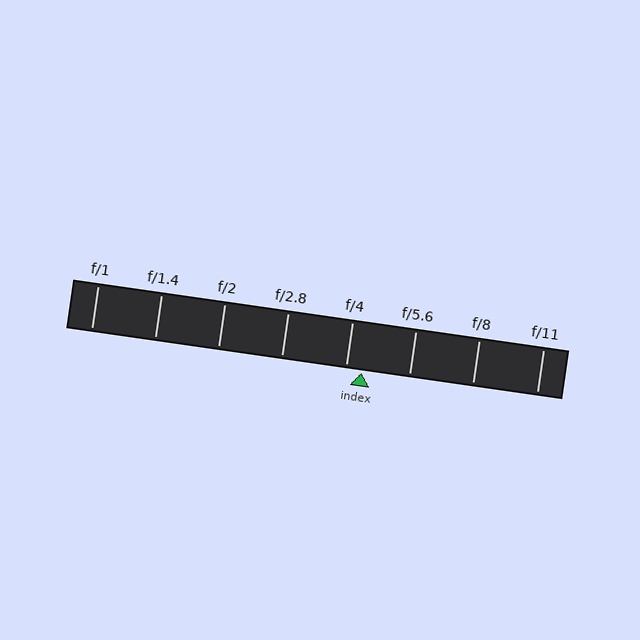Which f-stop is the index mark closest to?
The index mark is closest to f/4.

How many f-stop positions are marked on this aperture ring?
There are 8 f-stop positions marked.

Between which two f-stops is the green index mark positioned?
The index mark is between f/4 and f/5.6.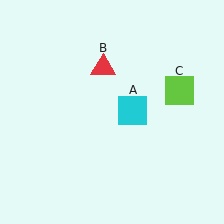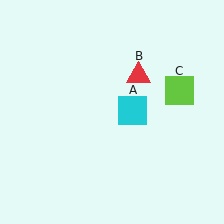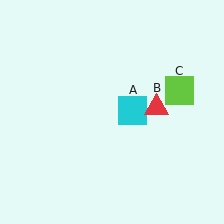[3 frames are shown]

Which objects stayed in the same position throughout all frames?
Cyan square (object A) and lime square (object C) remained stationary.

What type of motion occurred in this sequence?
The red triangle (object B) rotated clockwise around the center of the scene.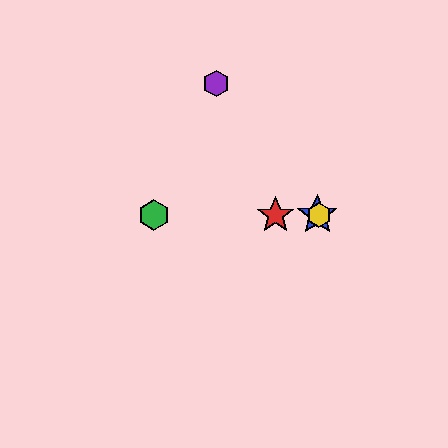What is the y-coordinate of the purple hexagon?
The purple hexagon is at y≈83.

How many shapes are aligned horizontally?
4 shapes (the red star, the blue star, the green hexagon, the yellow hexagon) are aligned horizontally.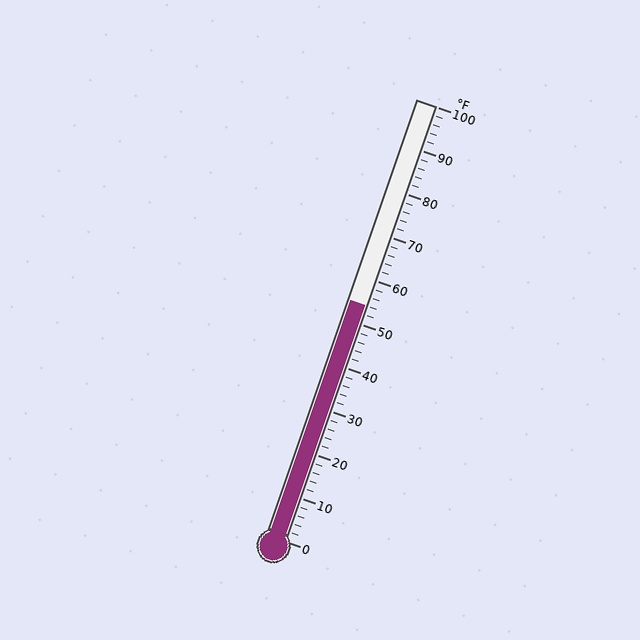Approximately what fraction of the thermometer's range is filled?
The thermometer is filled to approximately 55% of its range.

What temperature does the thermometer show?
The thermometer shows approximately 54°F.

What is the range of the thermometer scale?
The thermometer scale ranges from 0°F to 100°F.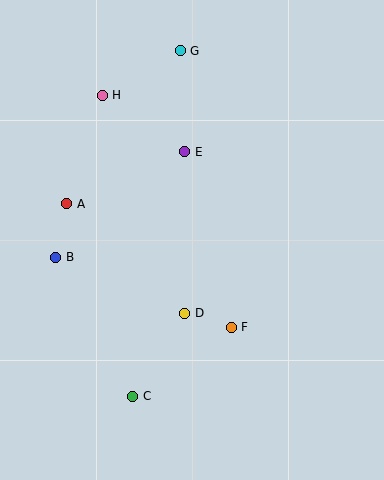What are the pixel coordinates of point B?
Point B is at (56, 257).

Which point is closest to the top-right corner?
Point G is closest to the top-right corner.